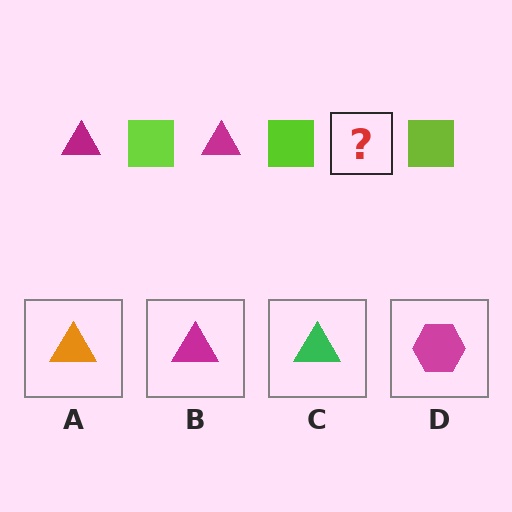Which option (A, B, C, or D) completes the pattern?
B.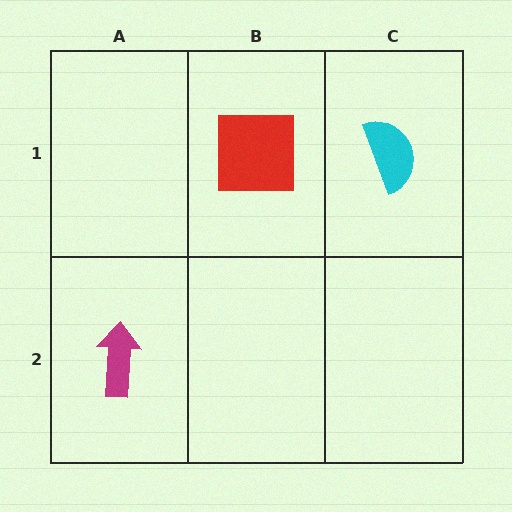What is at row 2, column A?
A magenta arrow.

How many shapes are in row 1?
2 shapes.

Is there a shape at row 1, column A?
No, that cell is empty.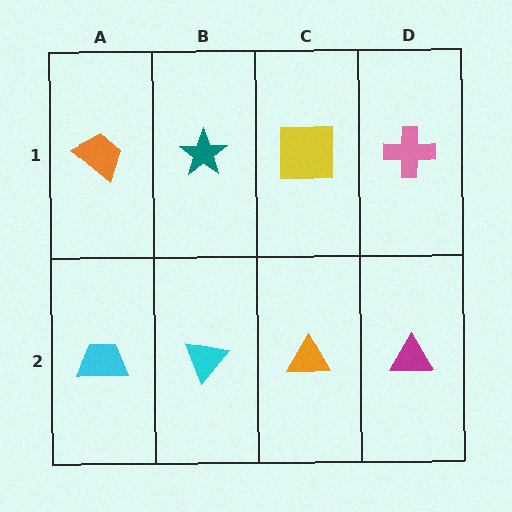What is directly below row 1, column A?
A cyan trapezoid.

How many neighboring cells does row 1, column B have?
3.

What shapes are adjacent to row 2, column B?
A teal star (row 1, column B), a cyan trapezoid (row 2, column A), an orange triangle (row 2, column C).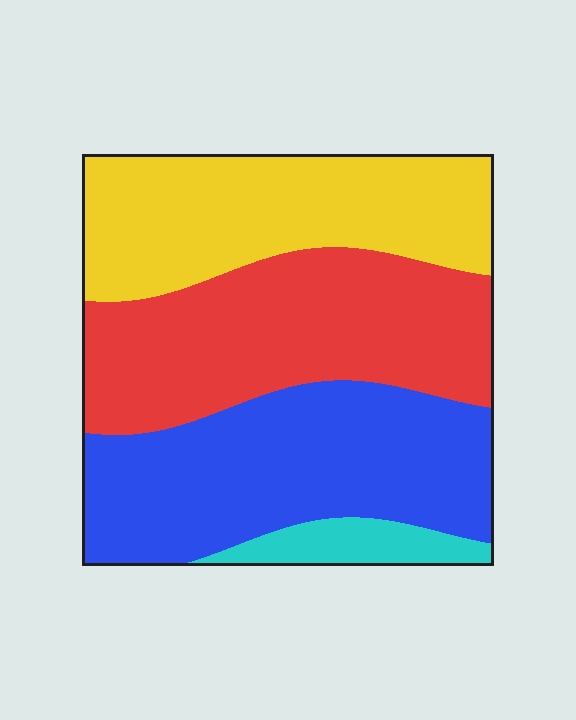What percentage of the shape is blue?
Blue takes up about one third (1/3) of the shape.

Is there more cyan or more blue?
Blue.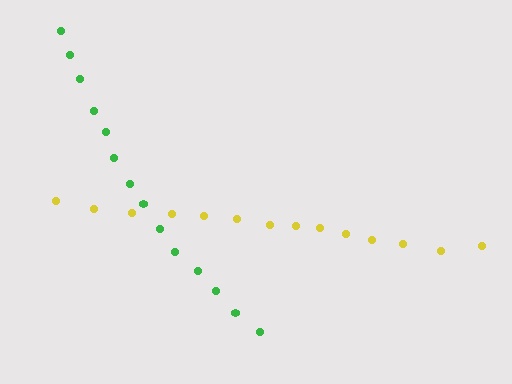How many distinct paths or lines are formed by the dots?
There are 2 distinct paths.